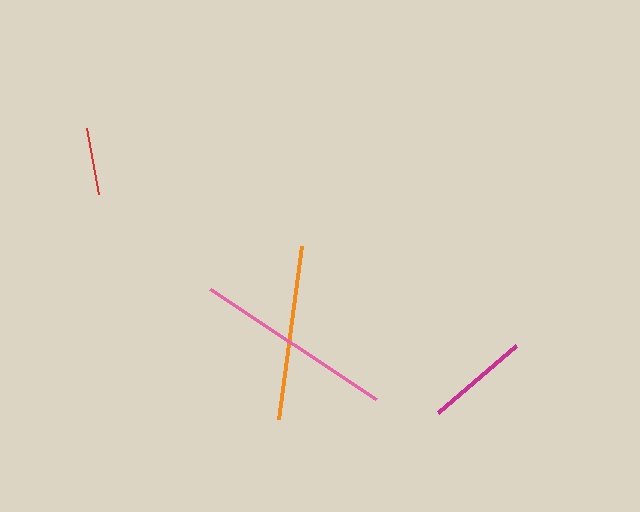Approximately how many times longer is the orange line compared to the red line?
The orange line is approximately 2.6 times the length of the red line.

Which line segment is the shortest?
The red line is the shortest at approximately 66 pixels.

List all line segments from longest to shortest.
From longest to shortest: pink, orange, magenta, red.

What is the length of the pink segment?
The pink segment is approximately 199 pixels long.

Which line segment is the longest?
The pink line is the longest at approximately 199 pixels.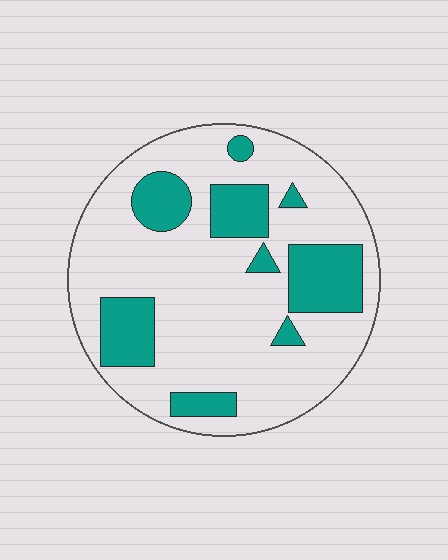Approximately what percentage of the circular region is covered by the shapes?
Approximately 25%.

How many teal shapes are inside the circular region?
9.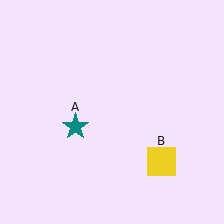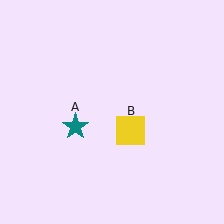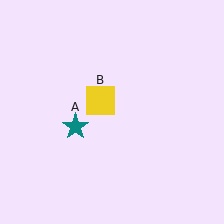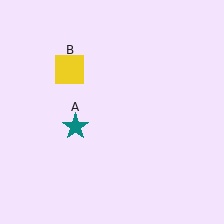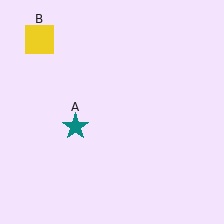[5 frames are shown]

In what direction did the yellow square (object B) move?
The yellow square (object B) moved up and to the left.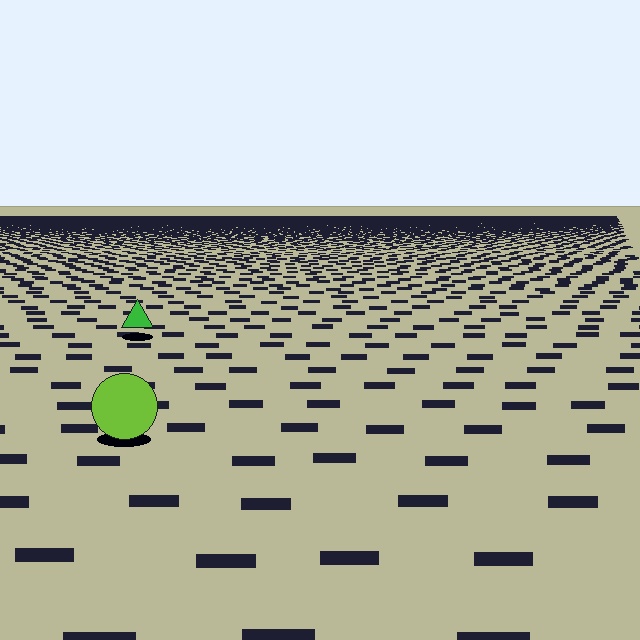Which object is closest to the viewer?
The lime circle is closest. The texture marks near it are larger and more spread out.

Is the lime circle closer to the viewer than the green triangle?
Yes. The lime circle is closer — you can tell from the texture gradient: the ground texture is coarser near it.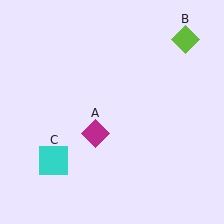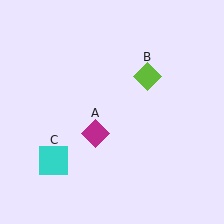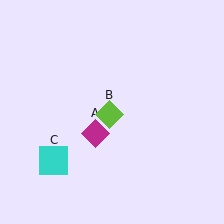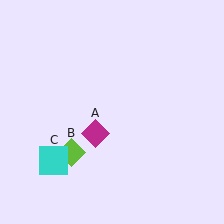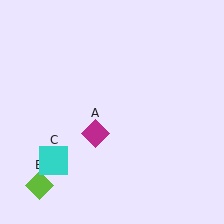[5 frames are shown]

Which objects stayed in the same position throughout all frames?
Magenta diamond (object A) and cyan square (object C) remained stationary.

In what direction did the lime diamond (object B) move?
The lime diamond (object B) moved down and to the left.